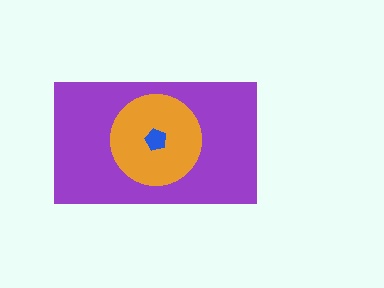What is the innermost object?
The blue pentagon.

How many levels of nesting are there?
3.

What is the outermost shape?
The purple rectangle.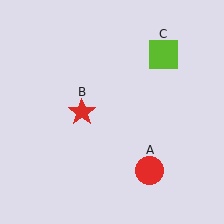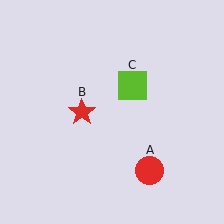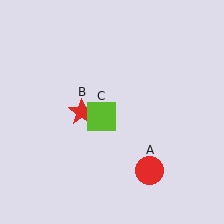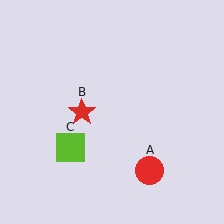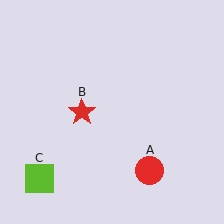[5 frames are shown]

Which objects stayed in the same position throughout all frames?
Red circle (object A) and red star (object B) remained stationary.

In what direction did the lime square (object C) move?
The lime square (object C) moved down and to the left.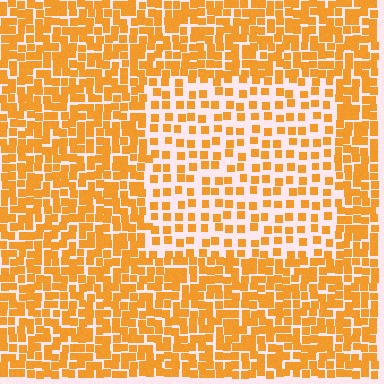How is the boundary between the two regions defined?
The boundary is defined by a change in element density (approximately 2.1x ratio). All elements are the same color, size, and shape.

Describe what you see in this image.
The image contains small orange elements arranged at two different densities. A rectangle-shaped region is visible where the elements are less densely packed than the surrounding area.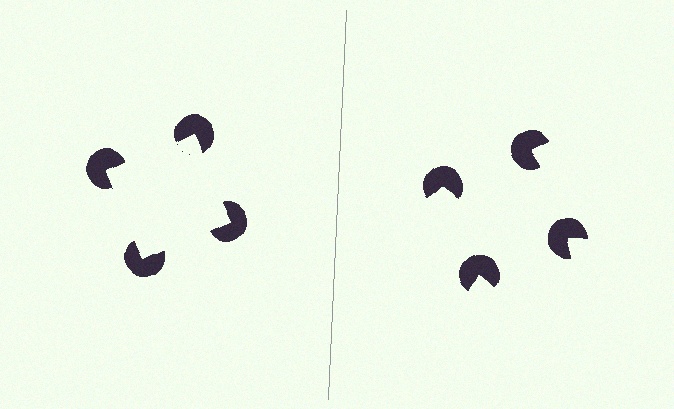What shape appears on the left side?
An illusory square.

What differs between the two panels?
The pac-man discs are positioned identically on both sides; only the wedge orientations differ. On the left they align to a square; on the right they are misaligned.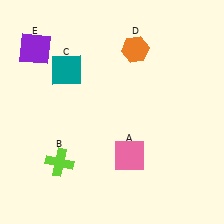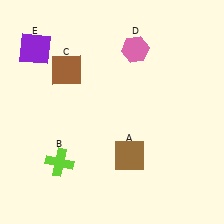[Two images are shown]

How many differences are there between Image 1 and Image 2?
There are 3 differences between the two images.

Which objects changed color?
A changed from pink to brown. C changed from teal to brown. D changed from orange to pink.